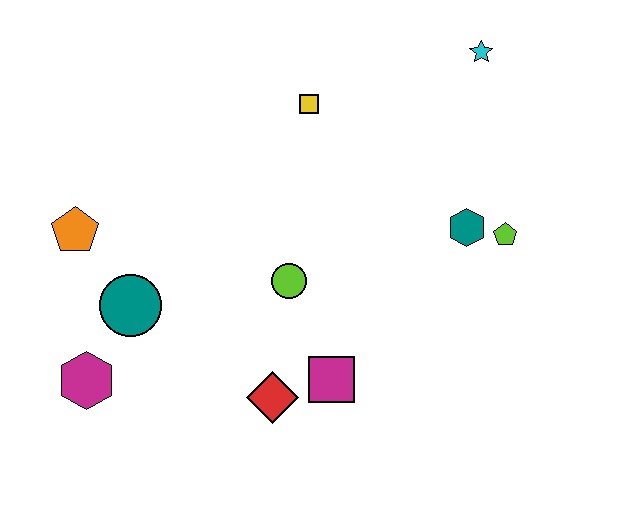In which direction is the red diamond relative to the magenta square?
The red diamond is to the left of the magenta square.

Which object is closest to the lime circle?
The magenta square is closest to the lime circle.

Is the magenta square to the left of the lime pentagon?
Yes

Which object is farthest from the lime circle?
The cyan star is farthest from the lime circle.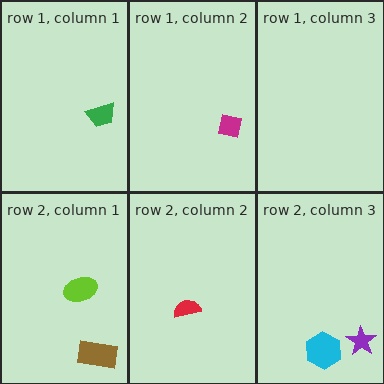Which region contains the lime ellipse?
The row 2, column 1 region.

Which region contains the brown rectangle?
The row 2, column 1 region.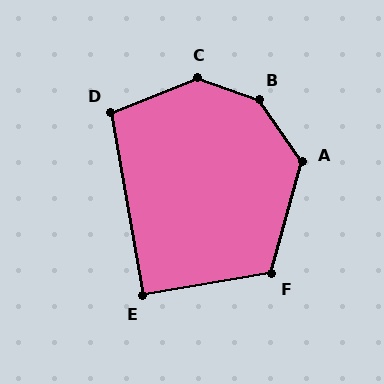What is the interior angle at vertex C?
Approximately 139 degrees (obtuse).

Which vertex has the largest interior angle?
B, at approximately 144 degrees.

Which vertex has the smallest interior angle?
E, at approximately 91 degrees.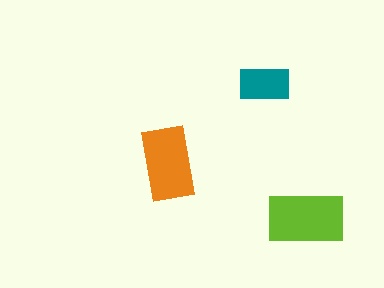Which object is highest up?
The teal rectangle is topmost.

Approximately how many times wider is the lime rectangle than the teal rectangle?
About 1.5 times wider.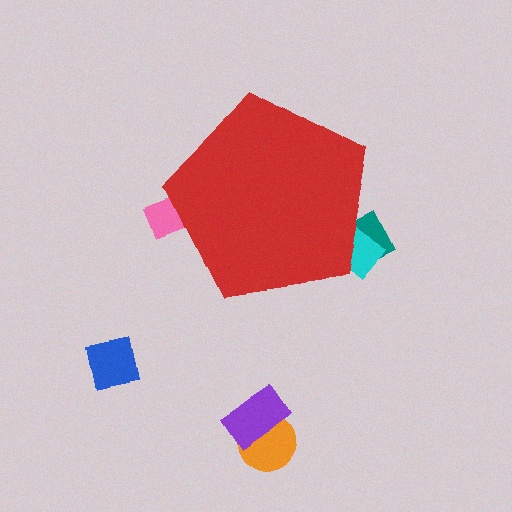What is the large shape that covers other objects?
A red pentagon.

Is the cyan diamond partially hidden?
Yes, the cyan diamond is partially hidden behind the red pentagon.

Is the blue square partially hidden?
No, the blue square is fully visible.